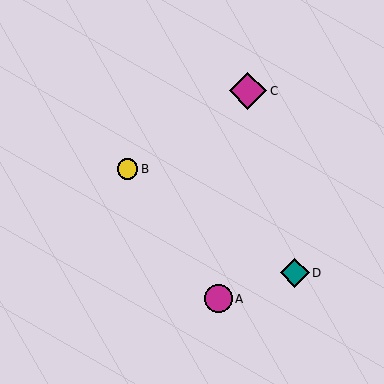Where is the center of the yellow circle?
The center of the yellow circle is at (127, 169).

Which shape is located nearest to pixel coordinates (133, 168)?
The yellow circle (labeled B) at (127, 169) is nearest to that location.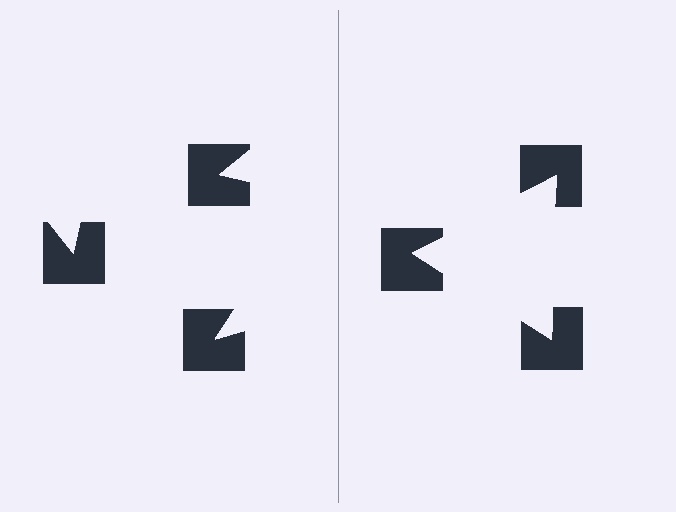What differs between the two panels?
The notched squares are positioned identically on both sides; only the wedge orientations differ. On the right they align to a triangle; on the left they are misaligned.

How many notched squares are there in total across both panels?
6 — 3 on each side.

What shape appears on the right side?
An illusory triangle.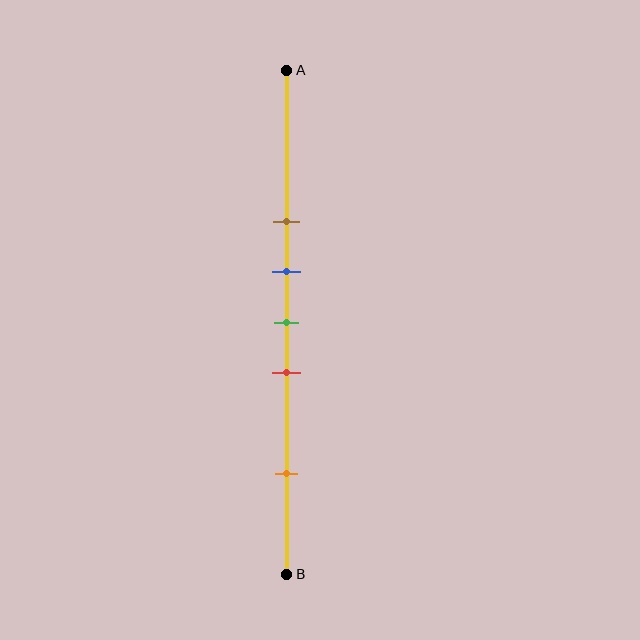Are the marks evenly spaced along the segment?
No, the marks are not evenly spaced.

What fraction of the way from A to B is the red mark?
The red mark is approximately 60% (0.6) of the way from A to B.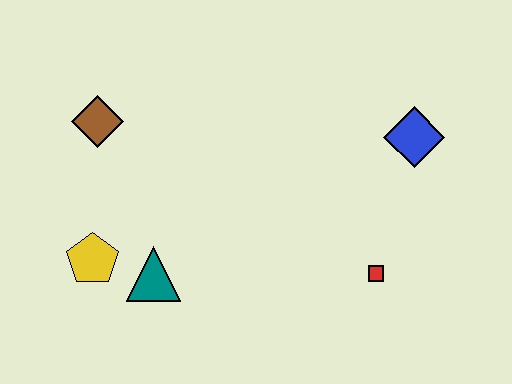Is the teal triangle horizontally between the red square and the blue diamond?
No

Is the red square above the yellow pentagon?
No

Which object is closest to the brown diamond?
The yellow pentagon is closest to the brown diamond.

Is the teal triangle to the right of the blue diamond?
No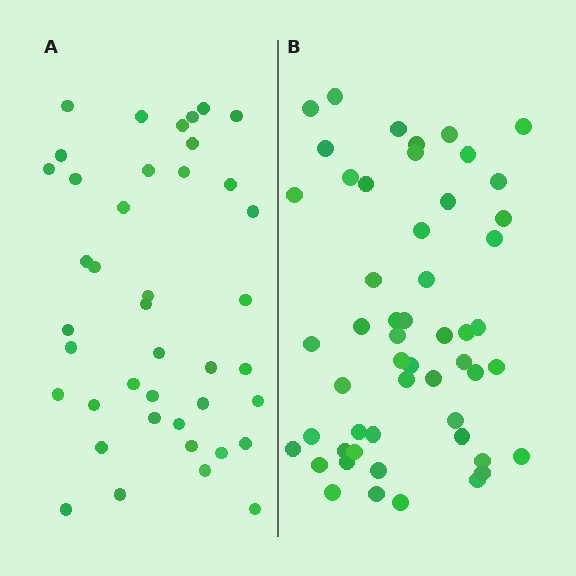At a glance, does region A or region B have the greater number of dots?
Region B (the right region) has more dots.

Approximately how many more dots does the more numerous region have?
Region B has roughly 12 or so more dots than region A.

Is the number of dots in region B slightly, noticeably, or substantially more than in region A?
Region B has noticeably more, but not dramatically so. The ratio is roughly 1.3 to 1.